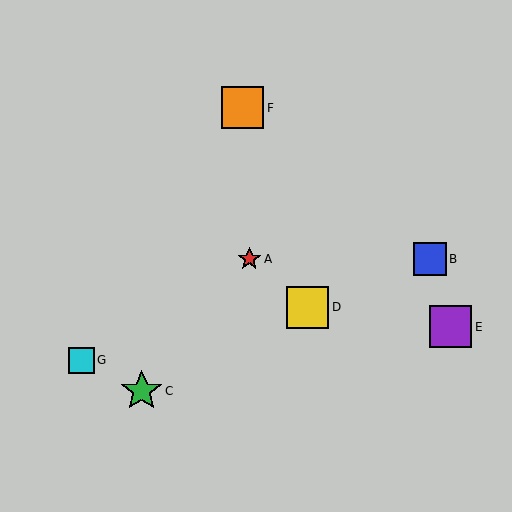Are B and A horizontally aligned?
Yes, both are at y≈259.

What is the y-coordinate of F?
Object F is at y≈108.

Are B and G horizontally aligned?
No, B is at y≈259 and G is at y≈360.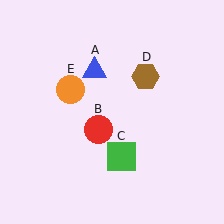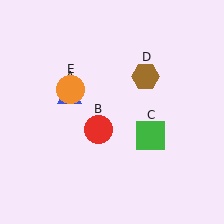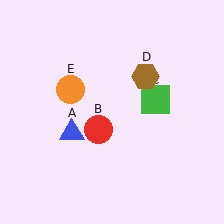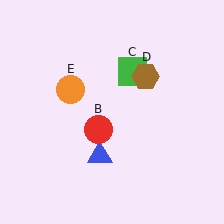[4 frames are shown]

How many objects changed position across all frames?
2 objects changed position: blue triangle (object A), green square (object C).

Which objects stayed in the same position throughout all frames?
Red circle (object B) and brown hexagon (object D) and orange circle (object E) remained stationary.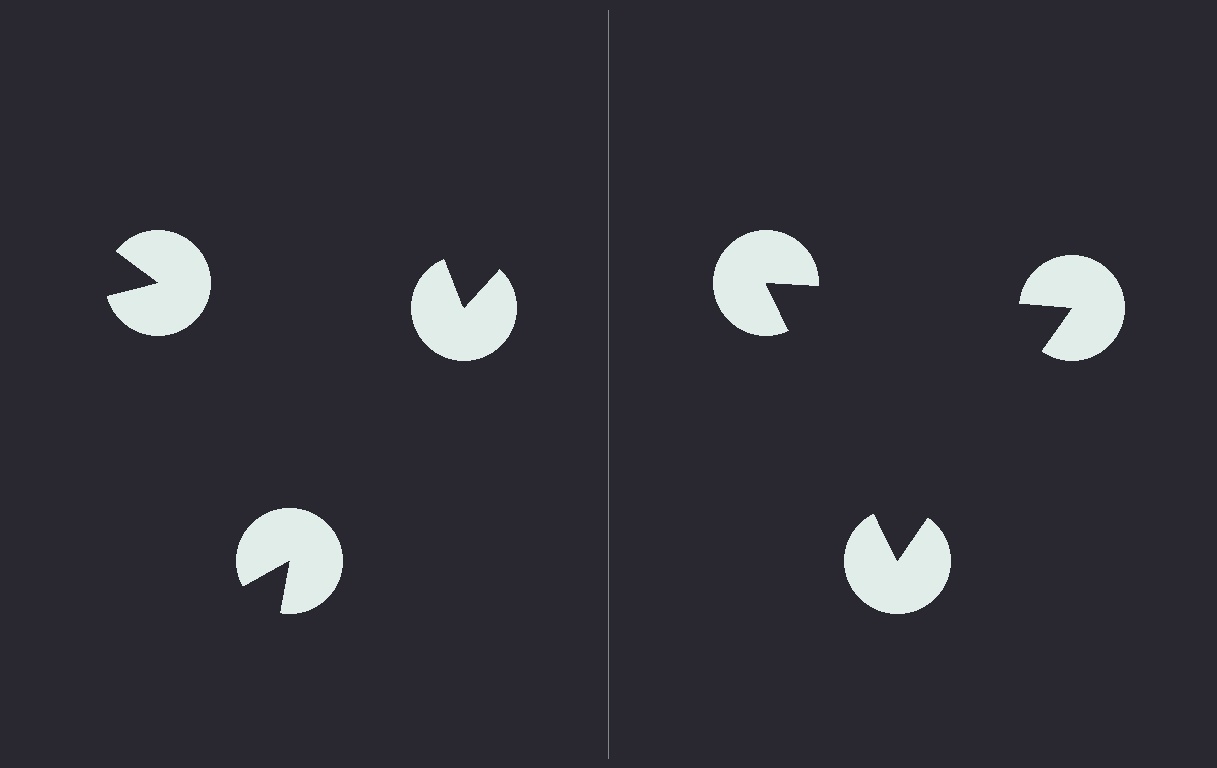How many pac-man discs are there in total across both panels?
6 — 3 on each side.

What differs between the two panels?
The pac-man discs are positioned identically on both sides; only the wedge orientations differ. On the right they align to a triangle; on the left they are misaligned.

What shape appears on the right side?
An illusory triangle.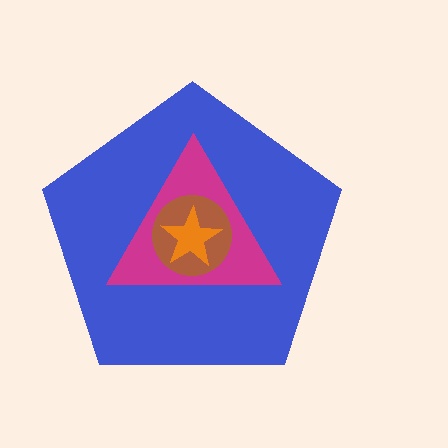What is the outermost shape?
The blue pentagon.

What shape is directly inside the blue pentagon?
The magenta triangle.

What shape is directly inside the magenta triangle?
The brown circle.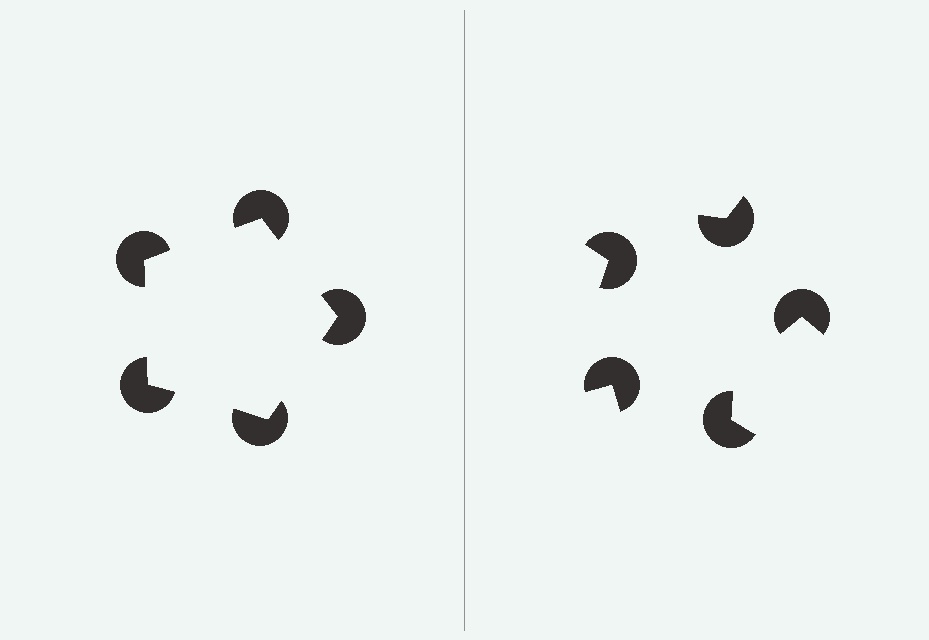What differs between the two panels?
The pac-man discs are positioned identically on both sides; only the wedge orientations differ. On the left they align to a pentagon; on the right they are misaligned.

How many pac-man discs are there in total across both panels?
10 — 5 on each side.